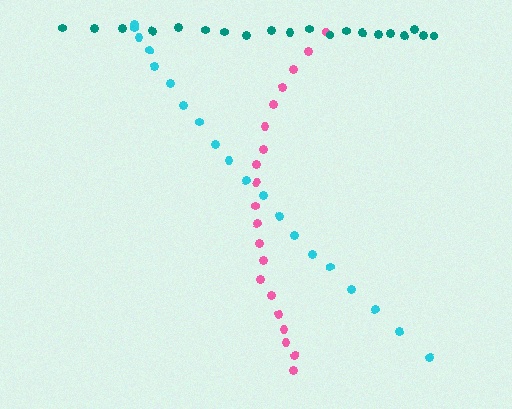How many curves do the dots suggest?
There are 3 distinct paths.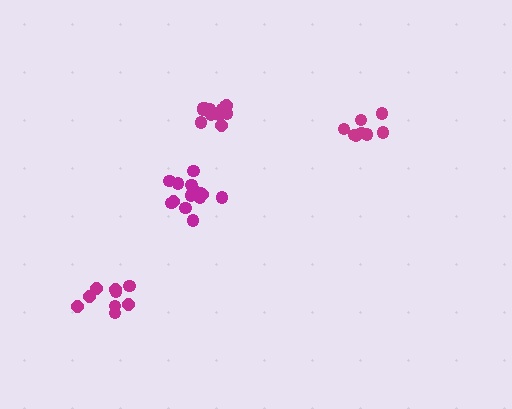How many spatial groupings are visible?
There are 4 spatial groupings.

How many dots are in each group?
Group 1: 9 dots, Group 2: 8 dots, Group 3: 14 dots, Group 4: 13 dots (44 total).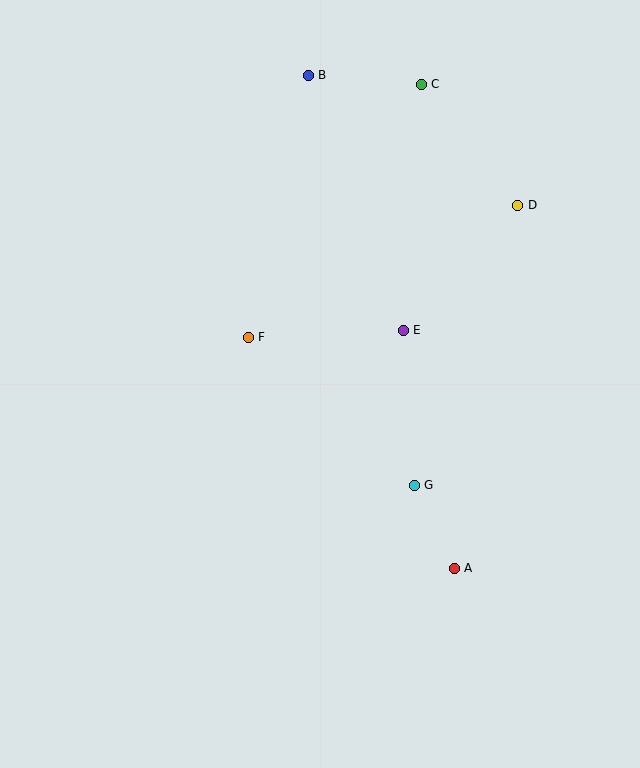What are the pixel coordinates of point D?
Point D is at (518, 205).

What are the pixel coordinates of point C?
Point C is at (421, 84).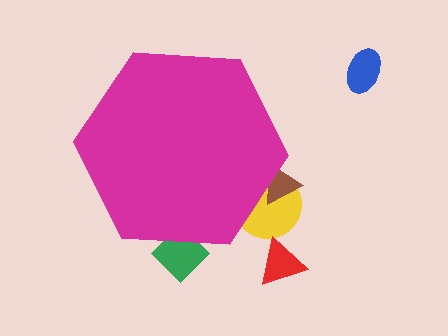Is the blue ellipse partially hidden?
No, the blue ellipse is fully visible.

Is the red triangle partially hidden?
No, the red triangle is fully visible.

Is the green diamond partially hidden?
Yes, the green diamond is partially hidden behind the magenta hexagon.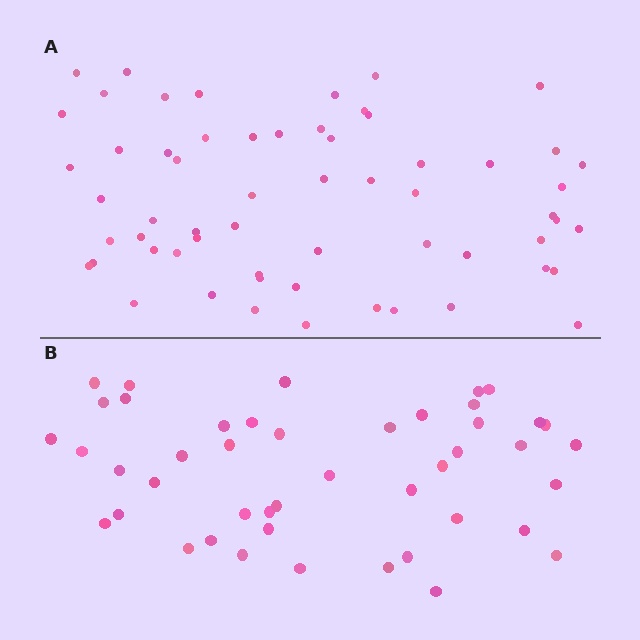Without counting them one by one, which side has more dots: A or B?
Region A (the top region) has more dots.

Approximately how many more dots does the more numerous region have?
Region A has approximately 15 more dots than region B.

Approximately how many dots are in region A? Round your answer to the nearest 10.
About 60 dots.